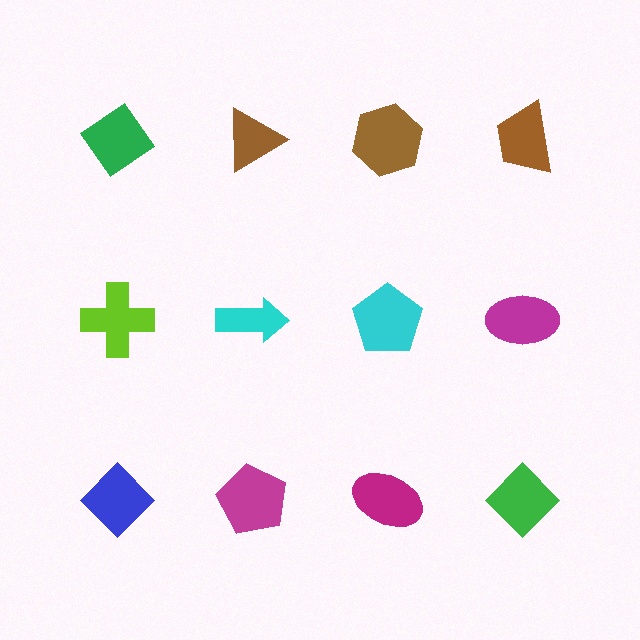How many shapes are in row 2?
4 shapes.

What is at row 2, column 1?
A lime cross.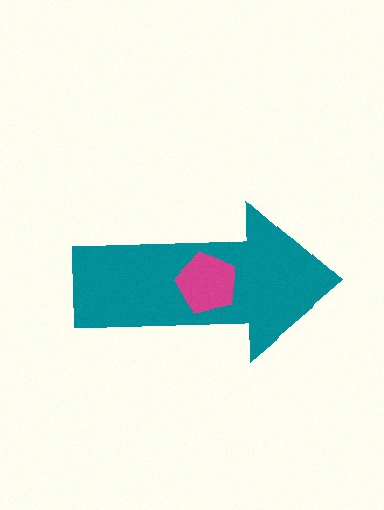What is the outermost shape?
The teal arrow.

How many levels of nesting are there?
2.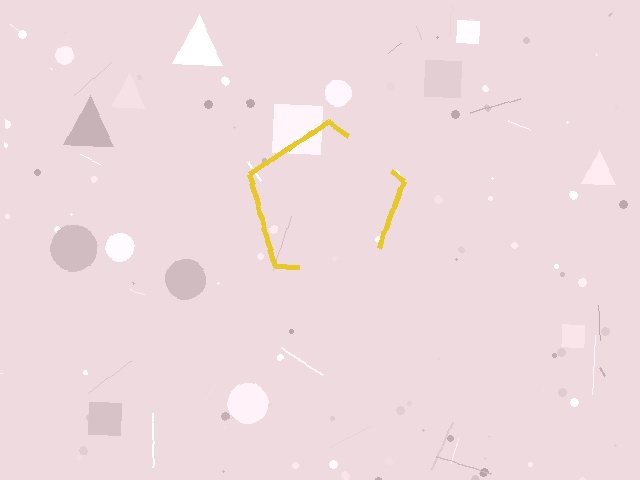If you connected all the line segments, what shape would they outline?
They would outline a pentagon.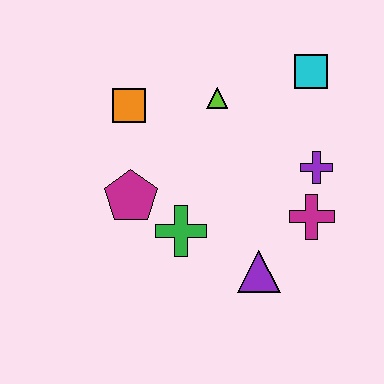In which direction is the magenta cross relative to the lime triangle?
The magenta cross is below the lime triangle.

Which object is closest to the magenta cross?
The purple cross is closest to the magenta cross.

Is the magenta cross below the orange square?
Yes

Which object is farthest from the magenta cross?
The orange square is farthest from the magenta cross.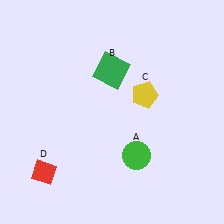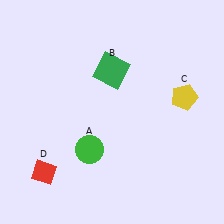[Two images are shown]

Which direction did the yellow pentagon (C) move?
The yellow pentagon (C) moved right.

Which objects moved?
The objects that moved are: the green circle (A), the yellow pentagon (C).